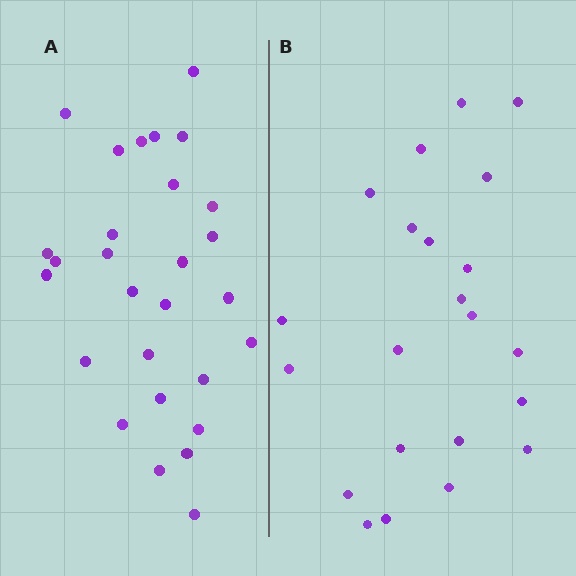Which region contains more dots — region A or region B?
Region A (the left region) has more dots.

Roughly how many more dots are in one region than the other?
Region A has about 6 more dots than region B.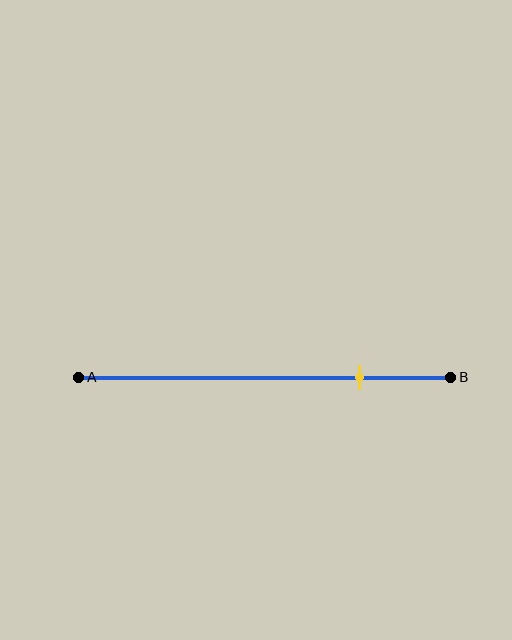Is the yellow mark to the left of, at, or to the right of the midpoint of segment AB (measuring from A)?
The yellow mark is to the right of the midpoint of segment AB.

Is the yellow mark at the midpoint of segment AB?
No, the mark is at about 75% from A, not at the 50% midpoint.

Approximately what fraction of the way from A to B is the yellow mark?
The yellow mark is approximately 75% of the way from A to B.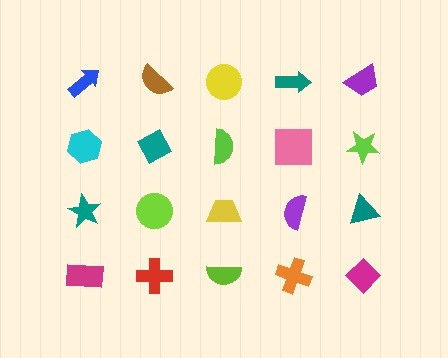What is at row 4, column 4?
An orange cross.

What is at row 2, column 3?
A lime semicircle.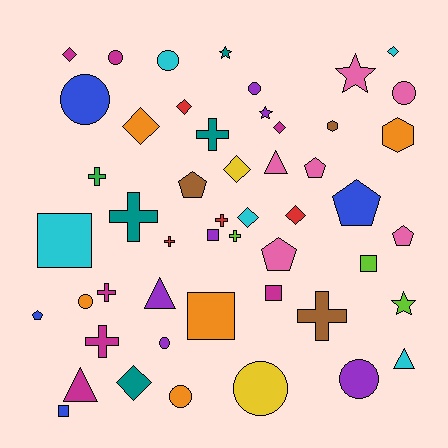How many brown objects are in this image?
There are 3 brown objects.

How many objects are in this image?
There are 50 objects.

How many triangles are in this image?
There are 4 triangles.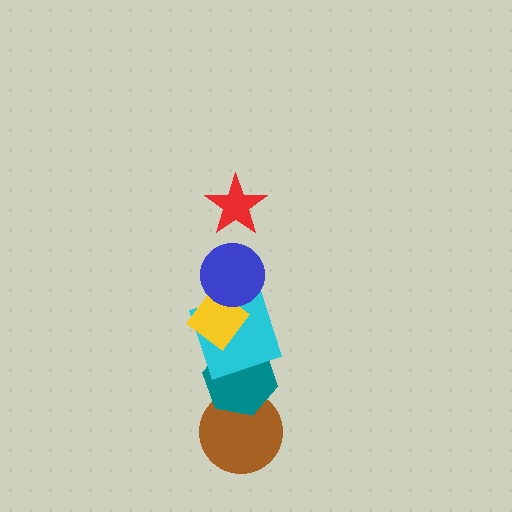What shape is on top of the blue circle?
The red star is on top of the blue circle.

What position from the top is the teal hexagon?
The teal hexagon is 5th from the top.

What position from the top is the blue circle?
The blue circle is 2nd from the top.